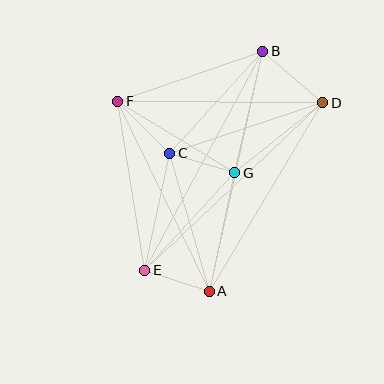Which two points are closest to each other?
Points A and E are closest to each other.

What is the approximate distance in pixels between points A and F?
The distance between A and F is approximately 211 pixels.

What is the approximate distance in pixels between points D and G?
The distance between D and G is approximately 112 pixels.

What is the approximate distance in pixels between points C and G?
The distance between C and G is approximately 68 pixels.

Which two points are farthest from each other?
Points B and E are farthest from each other.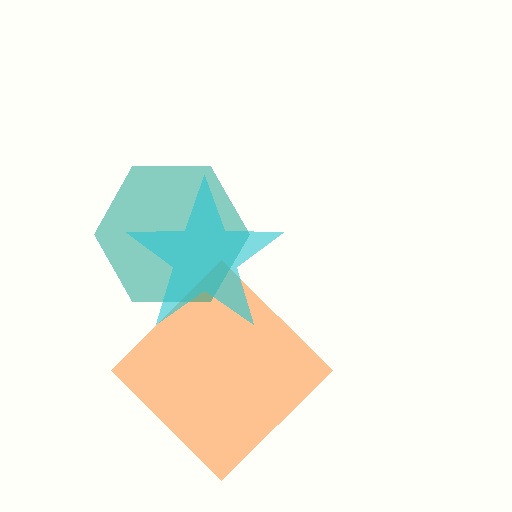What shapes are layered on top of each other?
The layered shapes are: an orange diamond, a teal hexagon, a cyan star.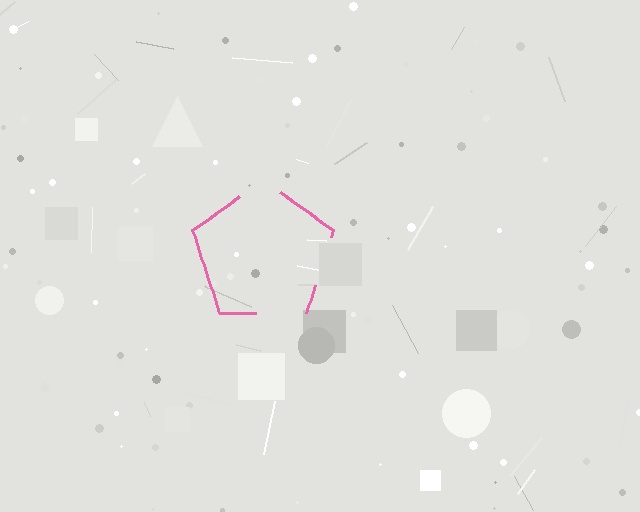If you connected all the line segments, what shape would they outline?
They would outline a pentagon.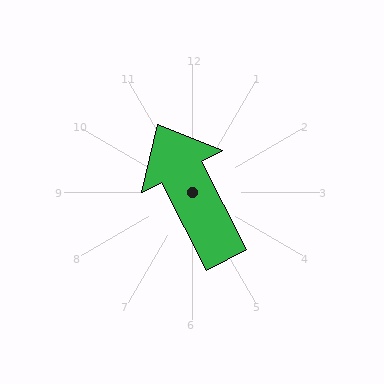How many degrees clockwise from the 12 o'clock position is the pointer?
Approximately 333 degrees.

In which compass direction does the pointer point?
Northwest.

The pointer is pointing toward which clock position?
Roughly 11 o'clock.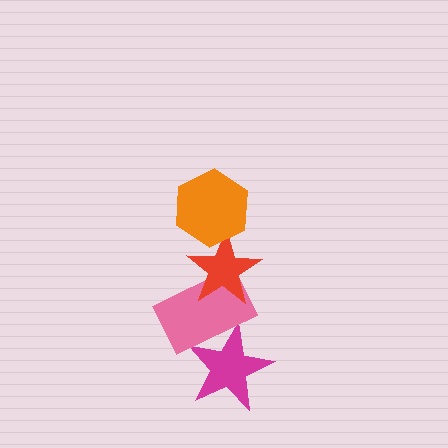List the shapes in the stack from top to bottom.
From top to bottom: the orange hexagon, the red star, the pink rectangle, the magenta star.